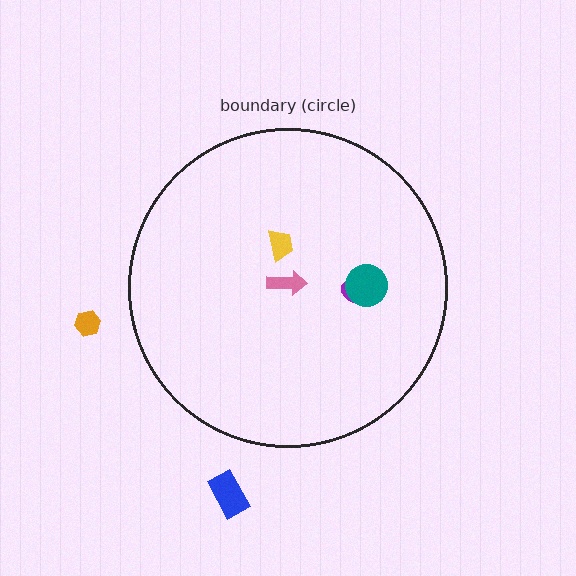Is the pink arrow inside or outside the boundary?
Inside.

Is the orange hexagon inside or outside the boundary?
Outside.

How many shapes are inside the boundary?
4 inside, 2 outside.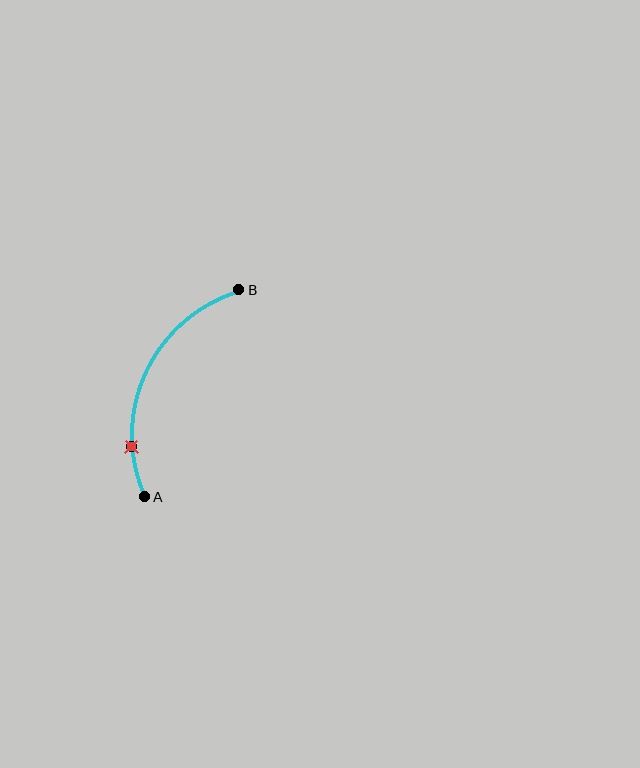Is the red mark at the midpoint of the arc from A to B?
No. The red mark lies on the arc but is closer to endpoint A. The arc midpoint would be at the point on the curve equidistant along the arc from both A and B.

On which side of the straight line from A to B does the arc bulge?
The arc bulges to the left of the straight line connecting A and B.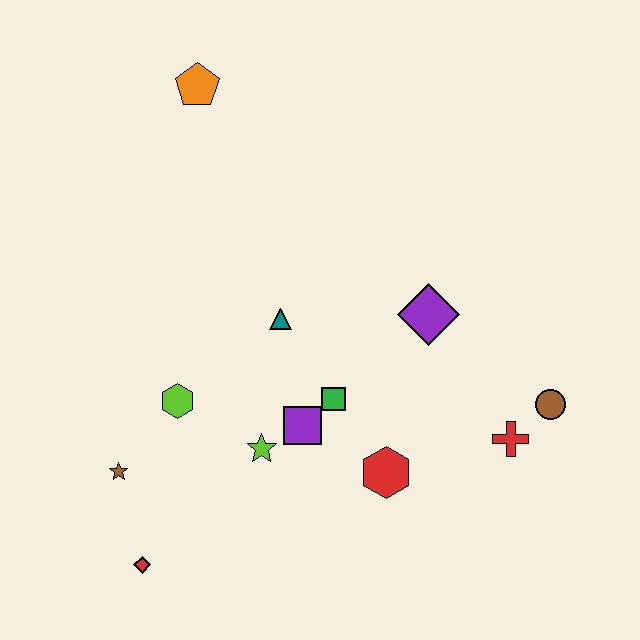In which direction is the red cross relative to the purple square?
The red cross is to the right of the purple square.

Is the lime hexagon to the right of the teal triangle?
No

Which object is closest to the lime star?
The purple square is closest to the lime star.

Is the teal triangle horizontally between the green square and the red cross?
No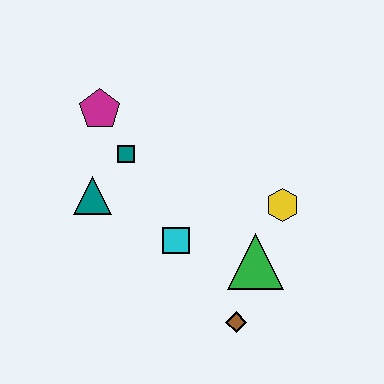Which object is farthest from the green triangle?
The magenta pentagon is farthest from the green triangle.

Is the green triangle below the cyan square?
Yes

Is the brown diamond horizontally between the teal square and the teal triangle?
No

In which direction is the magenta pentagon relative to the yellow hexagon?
The magenta pentagon is to the left of the yellow hexagon.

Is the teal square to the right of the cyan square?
No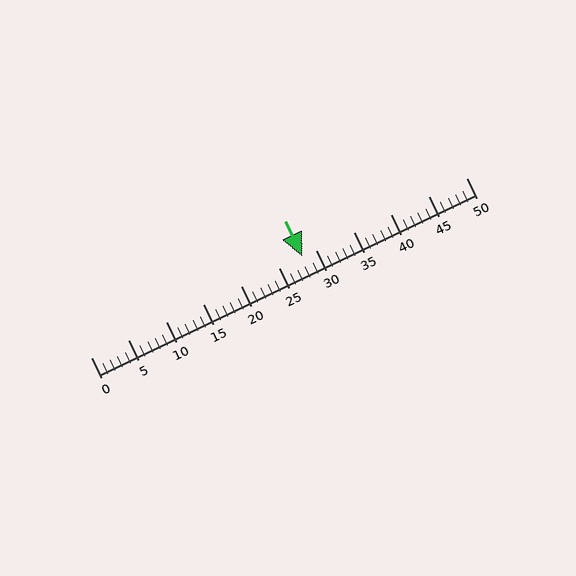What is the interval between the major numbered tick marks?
The major tick marks are spaced 5 units apart.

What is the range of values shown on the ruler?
The ruler shows values from 0 to 50.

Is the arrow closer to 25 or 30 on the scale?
The arrow is closer to 30.